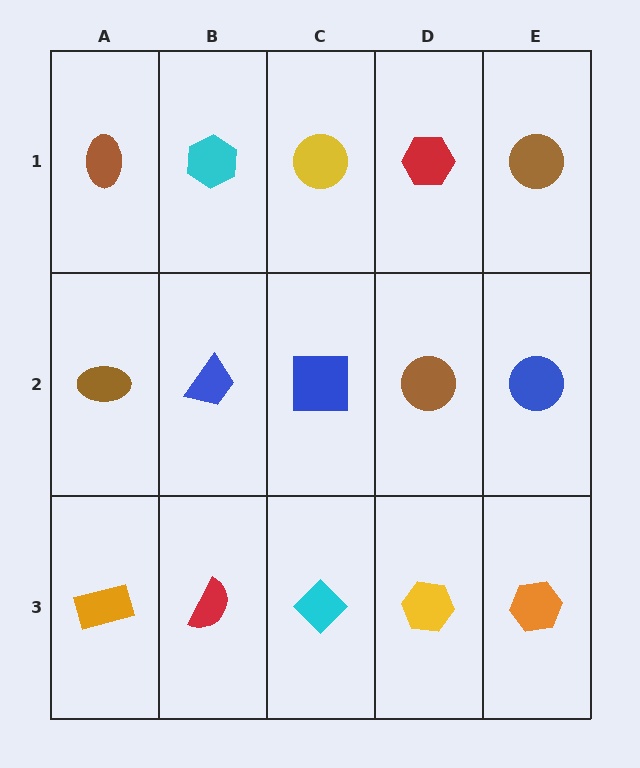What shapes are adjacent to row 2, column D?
A red hexagon (row 1, column D), a yellow hexagon (row 3, column D), a blue square (row 2, column C), a blue circle (row 2, column E).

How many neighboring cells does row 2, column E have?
3.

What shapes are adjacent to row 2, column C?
A yellow circle (row 1, column C), a cyan diamond (row 3, column C), a blue trapezoid (row 2, column B), a brown circle (row 2, column D).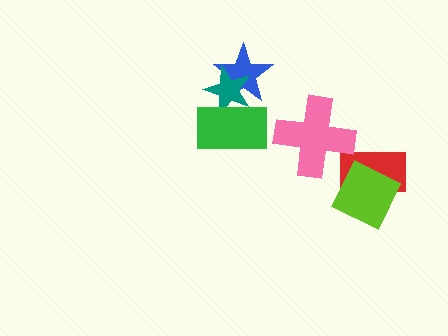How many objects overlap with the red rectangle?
1 object overlaps with the red rectangle.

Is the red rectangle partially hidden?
Yes, it is partially covered by another shape.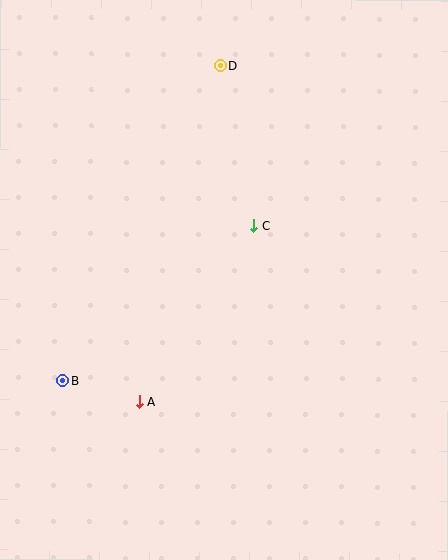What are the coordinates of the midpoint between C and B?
The midpoint between C and B is at (158, 304).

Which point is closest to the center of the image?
Point C at (254, 226) is closest to the center.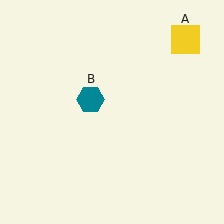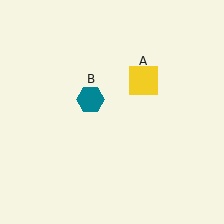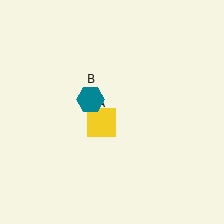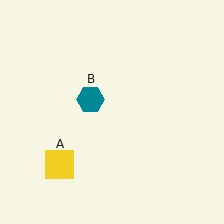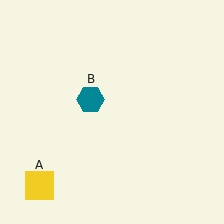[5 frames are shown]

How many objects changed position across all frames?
1 object changed position: yellow square (object A).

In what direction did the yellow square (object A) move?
The yellow square (object A) moved down and to the left.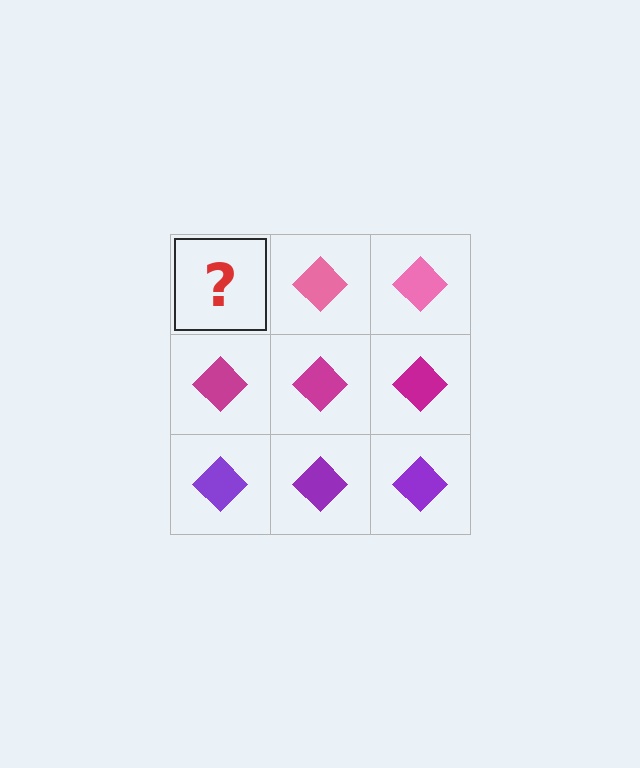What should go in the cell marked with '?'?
The missing cell should contain a pink diamond.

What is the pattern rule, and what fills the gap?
The rule is that each row has a consistent color. The gap should be filled with a pink diamond.